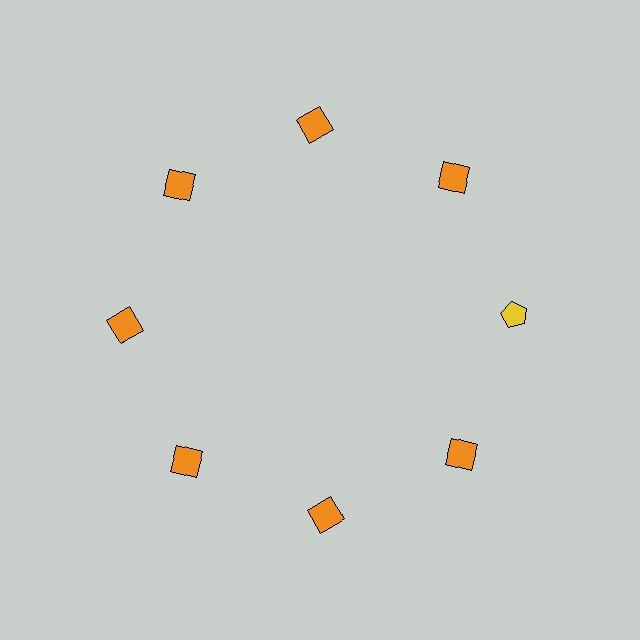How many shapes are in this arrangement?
There are 8 shapes arranged in a ring pattern.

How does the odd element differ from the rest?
It differs in both color (yellow instead of orange) and shape (pentagon instead of square).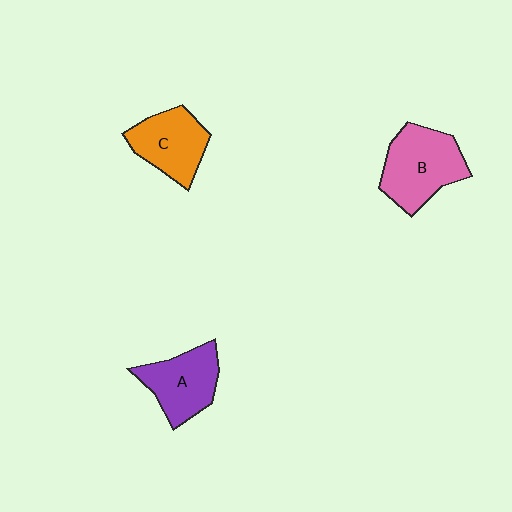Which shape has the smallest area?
Shape C (orange).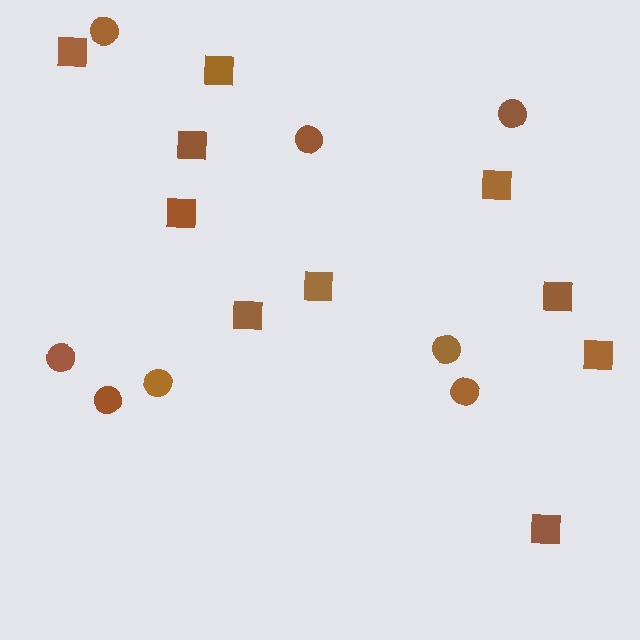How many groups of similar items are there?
There are 2 groups: one group of squares (10) and one group of circles (8).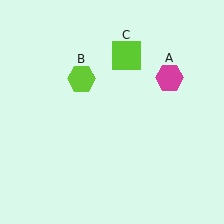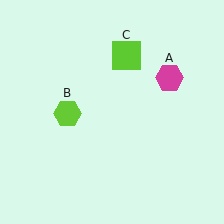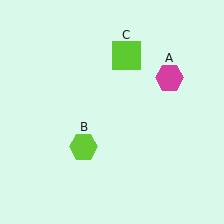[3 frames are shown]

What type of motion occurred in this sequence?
The lime hexagon (object B) rotated counterclockwise around the center of the scene.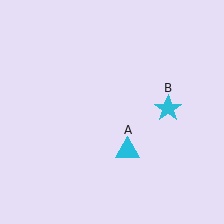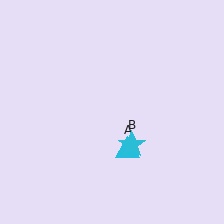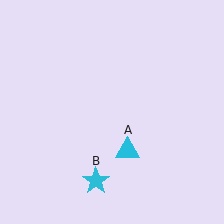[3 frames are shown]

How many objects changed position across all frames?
1 object changed position: cyan star (object B).